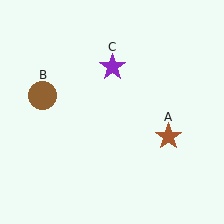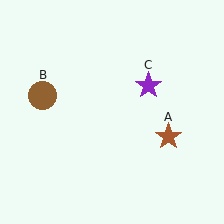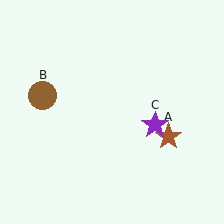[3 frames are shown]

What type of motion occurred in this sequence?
The purple star (object C) rotated clockwise around the center of the scene.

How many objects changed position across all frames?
1 object changed position: purple star (object C).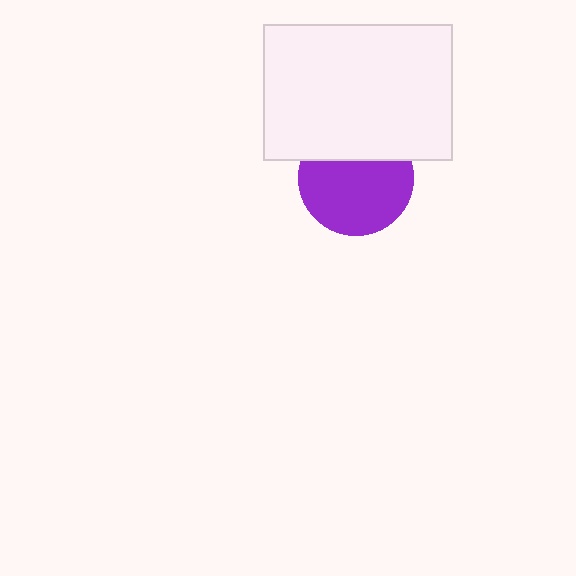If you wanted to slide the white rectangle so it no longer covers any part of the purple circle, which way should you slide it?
Slide it up — that is the most direct way to separate the two shapes.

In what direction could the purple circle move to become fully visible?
The purple circle could move down. That would shift it out from behind the white rectangle entirely.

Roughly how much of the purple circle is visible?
Most of it is visible (roughly 68%).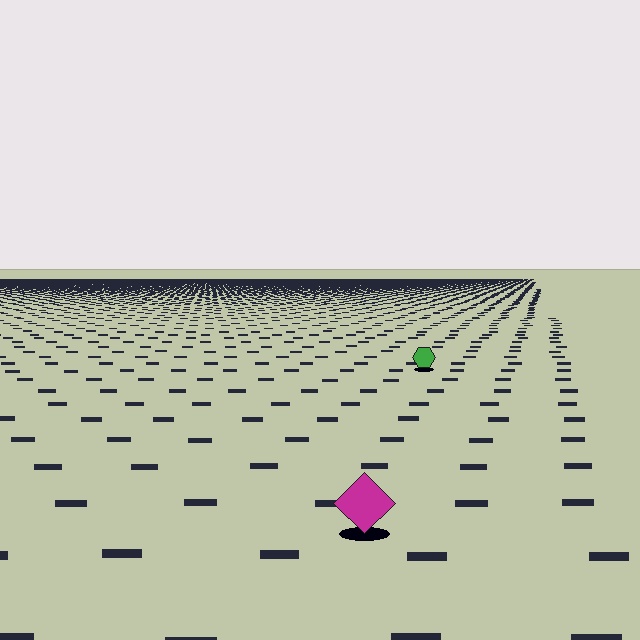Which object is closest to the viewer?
The magenta diamond is closest. The texture marks near it are larger and more spread out.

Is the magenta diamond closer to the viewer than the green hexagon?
Yes. The magenta diamond is closer — you can tell from the texture gradient: the ground texture is coarser near it.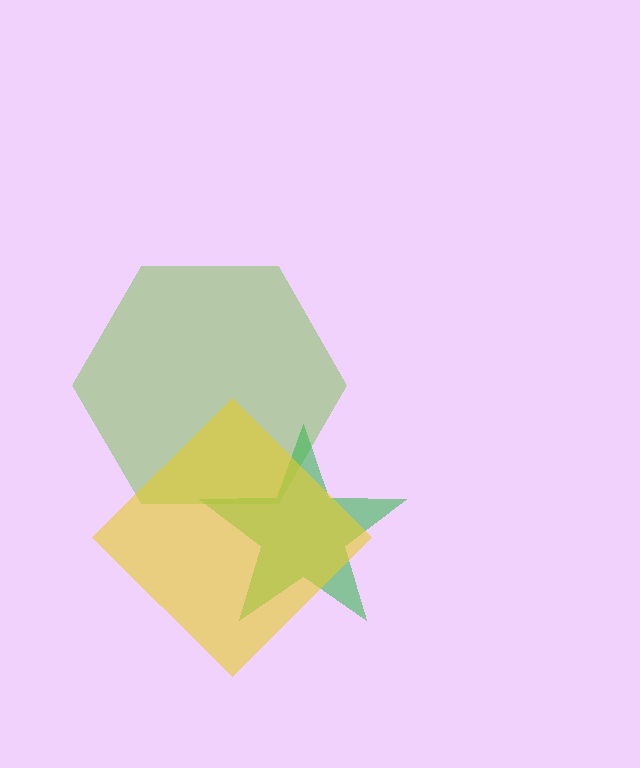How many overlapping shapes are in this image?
There are 3 overlapping shapes in the image.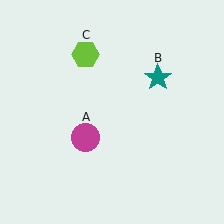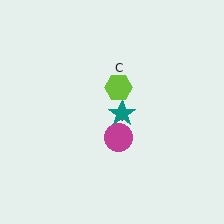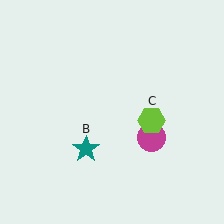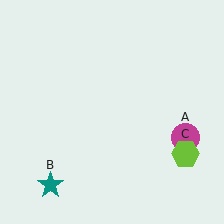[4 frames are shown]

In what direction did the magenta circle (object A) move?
The magenta circle (object A) moved right.